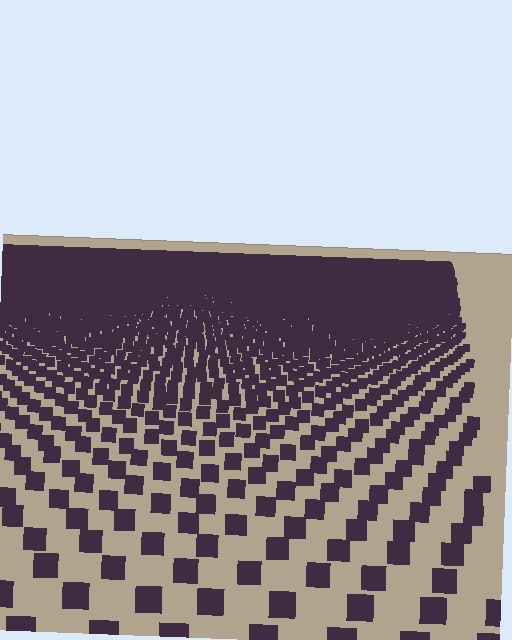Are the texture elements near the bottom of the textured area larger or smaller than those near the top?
Larger. Near the bottom, elements are closer to the viewer and appear at a bigger on-screen size.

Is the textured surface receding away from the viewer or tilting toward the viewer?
The surface is receding away from the viewer. Texture elements get smaller and denser toward the top.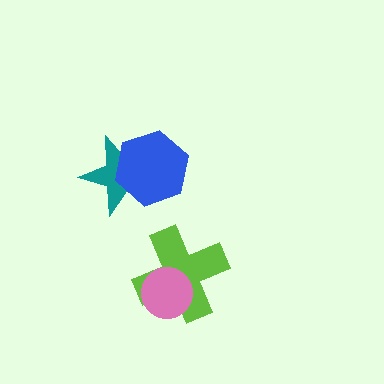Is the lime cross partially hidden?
Yes, it is partially covered by another shape.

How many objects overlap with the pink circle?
1 object overlaps with the pink circle.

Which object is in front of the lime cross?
The pink circle is in front of the lime cross.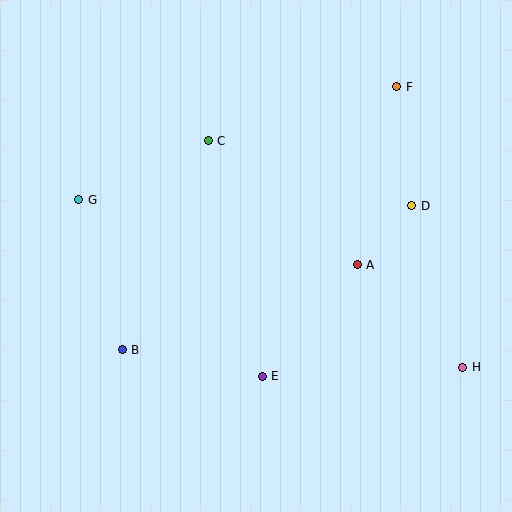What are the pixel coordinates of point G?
Point G is at (79, 200).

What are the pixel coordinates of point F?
Point F is at (397, 87).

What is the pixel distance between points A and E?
The distance between A and E is 146 pixels.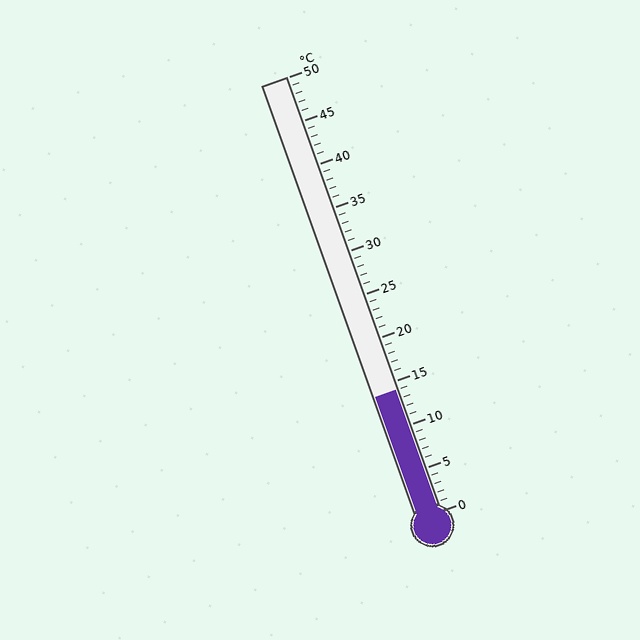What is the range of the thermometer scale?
The thermometer scale ranges from 0°C to 50°C.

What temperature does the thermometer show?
The thermometer shows approximately 14°C.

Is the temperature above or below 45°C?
The temperature is below 45°C.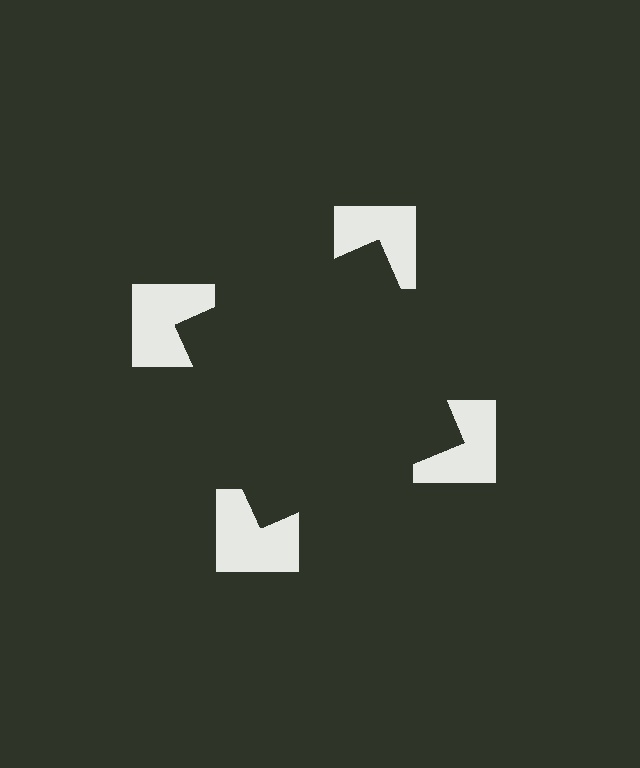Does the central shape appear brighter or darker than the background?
It typically appears slightly darker than the background, even though no actual brightness change is drawn.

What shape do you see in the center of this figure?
An illusory square — its edges are inferred from the aligned wedge cuts in the notched squares, not physically drawn.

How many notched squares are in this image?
There are 4 — one at each vertex of the illusory square.